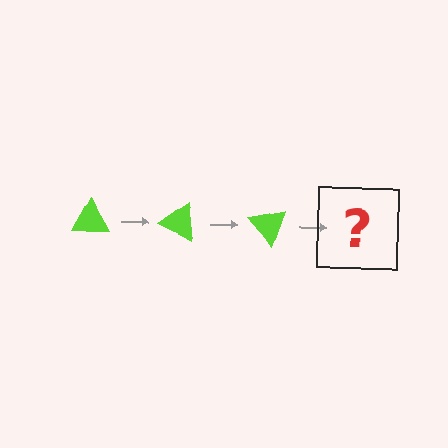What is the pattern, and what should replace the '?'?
The pattern is that the triangle rotates 25 degrees each step. The '?' should be a lime triangle rotated 75 degrees.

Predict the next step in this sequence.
The next step is a lime triangle rotated 75 degrees.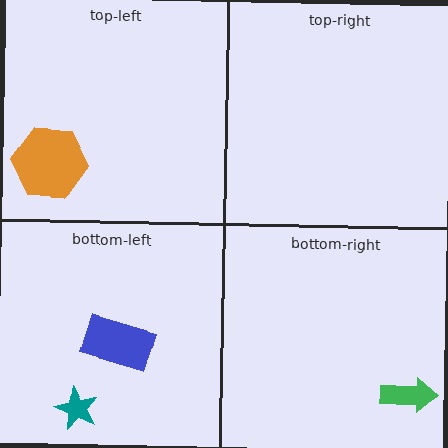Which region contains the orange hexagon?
The top-left region.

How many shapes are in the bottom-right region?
1.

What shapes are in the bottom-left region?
The blue rectangle, the teal star.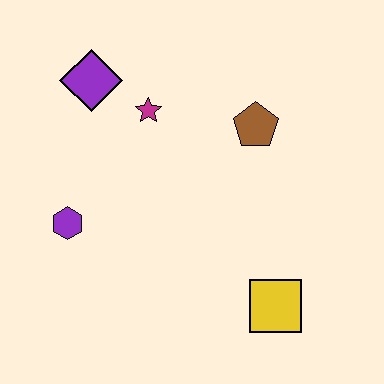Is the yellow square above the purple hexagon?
No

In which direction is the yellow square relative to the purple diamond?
The yellow square is below the purple diamond.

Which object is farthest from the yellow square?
The purple diamond is farthest from the yellow square.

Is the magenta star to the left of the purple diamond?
No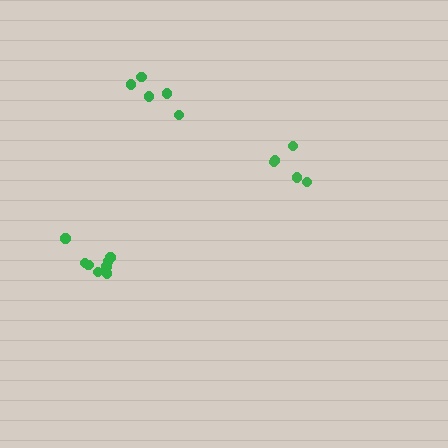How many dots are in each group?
Group 1: 5 dots, Group 2: 5 dots, Group 3: 9 dots (19 total).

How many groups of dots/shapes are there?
There are 3 groups.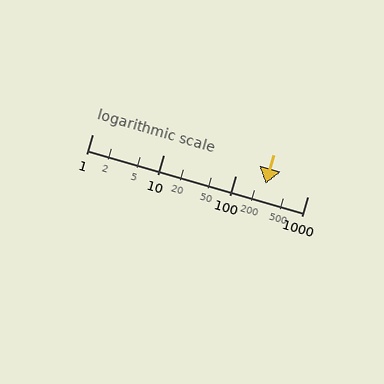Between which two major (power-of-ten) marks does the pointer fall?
The pointer is between 100 and 1000.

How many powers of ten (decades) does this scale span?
The scale spans 3 decades, from 1 to 1000.